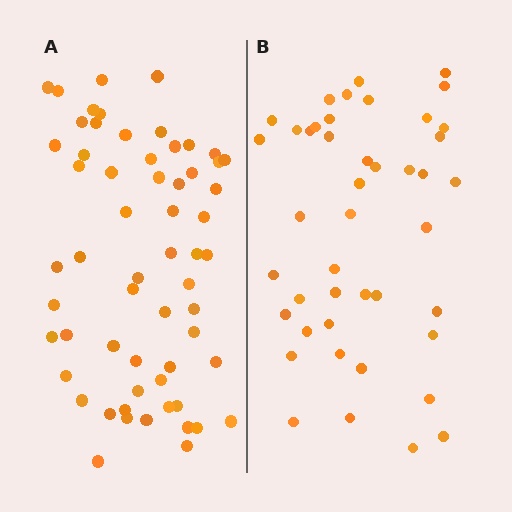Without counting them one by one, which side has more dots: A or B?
Region A (the left region) has more dots.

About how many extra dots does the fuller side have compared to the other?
Region A has approximately 15 more dots than region B.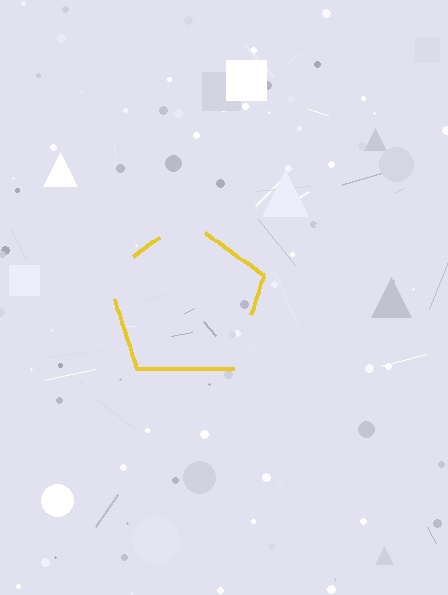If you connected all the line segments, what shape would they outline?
They would outline a pentagon.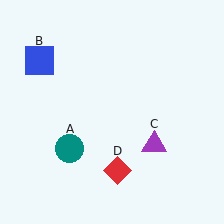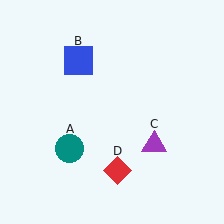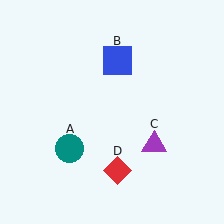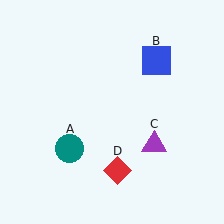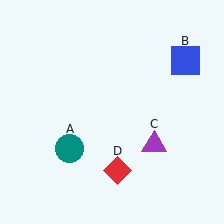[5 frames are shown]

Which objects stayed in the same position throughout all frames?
Teal circle (object A) and purple triangle (object C) and red diamond (object D) remained stationary.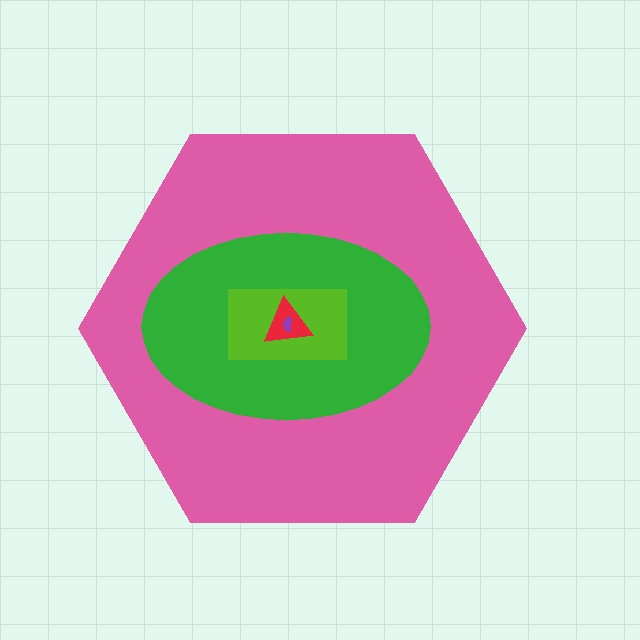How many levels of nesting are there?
5.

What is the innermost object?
The purple semicircle.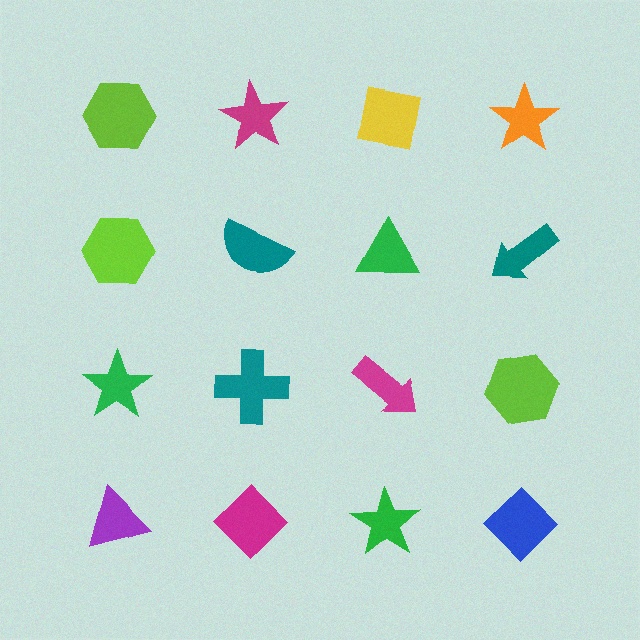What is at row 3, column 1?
A green star.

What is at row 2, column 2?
A teal semicircle.